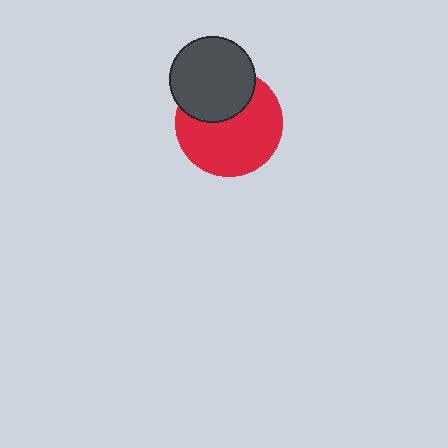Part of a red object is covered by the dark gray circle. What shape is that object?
It is a circle.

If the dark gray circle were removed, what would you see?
You would see the complete red circle.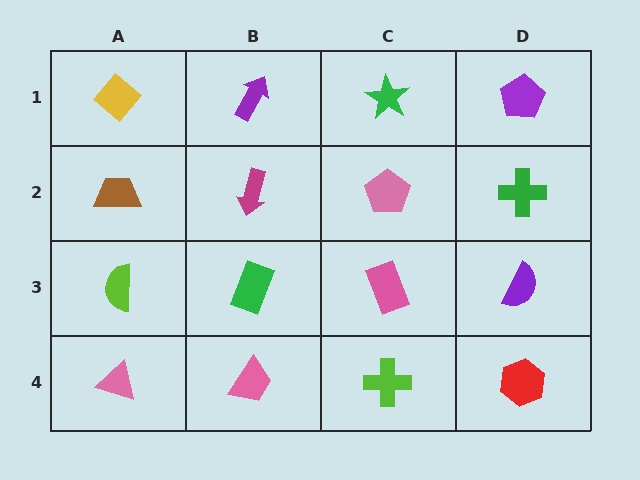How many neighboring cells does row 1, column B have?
3.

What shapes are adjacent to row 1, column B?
A magenta arrow (row 2, column B), a yellow diamond (row 1, column A), a green star (row 1, column C).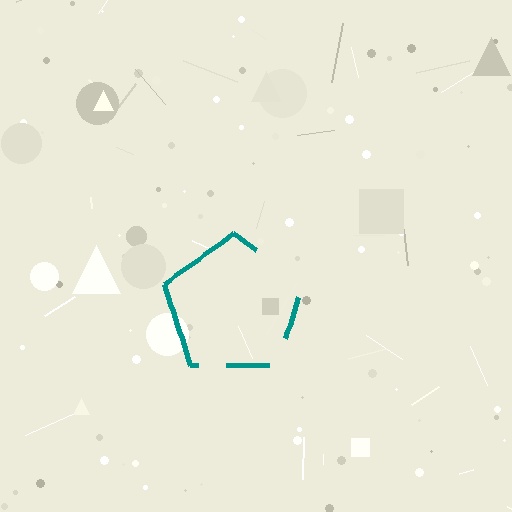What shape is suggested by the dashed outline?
The dashed outline suggests a pentagon.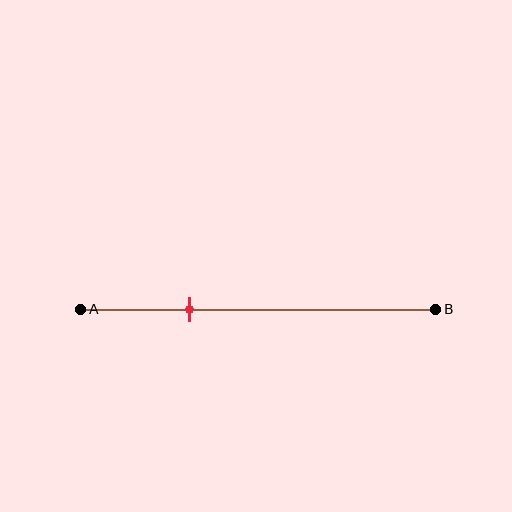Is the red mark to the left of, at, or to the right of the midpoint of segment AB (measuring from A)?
The red mark is to the left of the midpoint of segment AB.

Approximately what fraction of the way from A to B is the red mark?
The red mark is approximately 30% of the way from A to B.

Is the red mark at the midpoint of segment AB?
No, the mark is at about 30% from A, not at the 50% midpoint.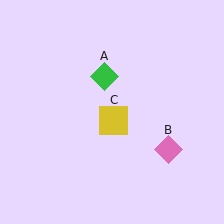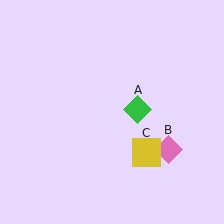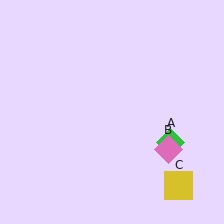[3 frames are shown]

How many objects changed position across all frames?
2 objects changed position: green diamond (object A), yellow square (object C).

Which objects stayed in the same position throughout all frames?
Pink diamond (object B) remained stationary.